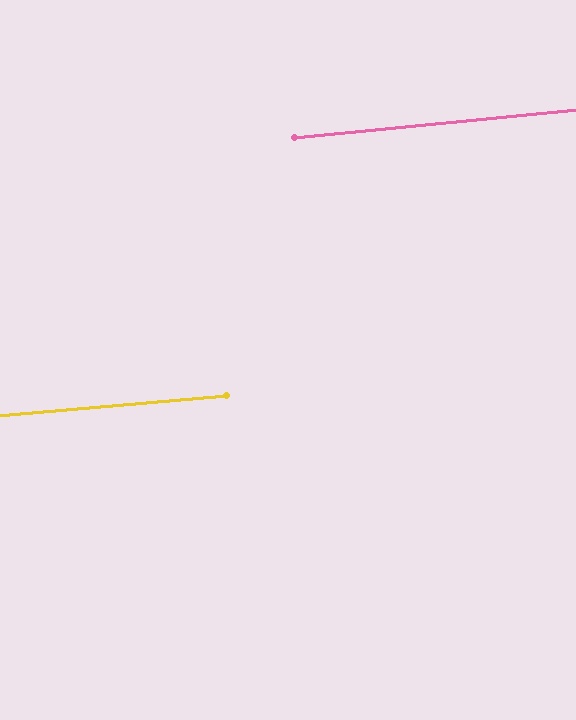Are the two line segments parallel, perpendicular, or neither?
Parallel — their directions differ by only 0.8°.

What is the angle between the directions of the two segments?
Approximately 1 degree.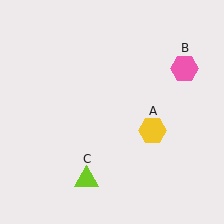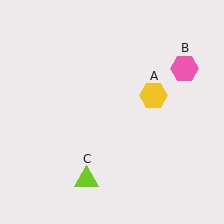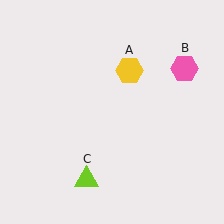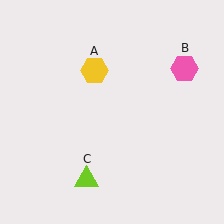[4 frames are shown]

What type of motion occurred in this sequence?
The yellow hexagon (object A) rotated counterclockwise around the center of the scene.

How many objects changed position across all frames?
1 object changed position: yellow hexagon (object A).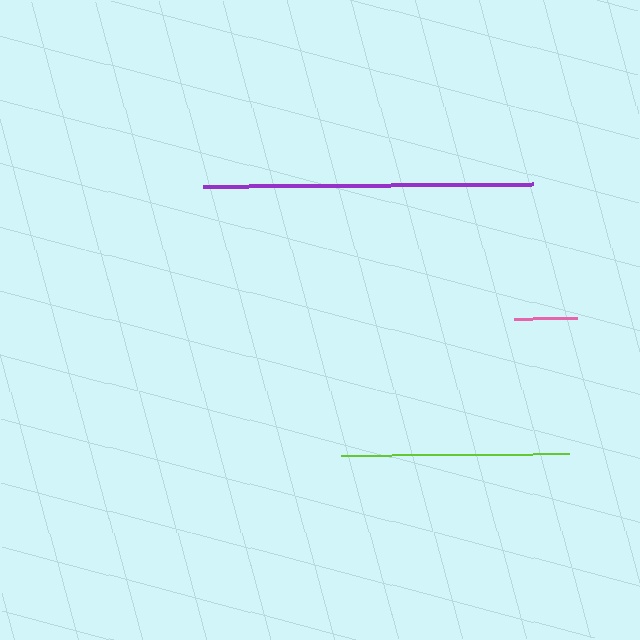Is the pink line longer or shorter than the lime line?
The lime line is longer than the pink line.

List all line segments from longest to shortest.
From longest to shortest: purple, lime, pink.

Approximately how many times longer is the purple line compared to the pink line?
The purple line is approximately 5.3 times the length of the pink line.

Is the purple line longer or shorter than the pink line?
The purple line is longer than the pink line.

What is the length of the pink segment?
The pink segment is approximately 63 pixels long.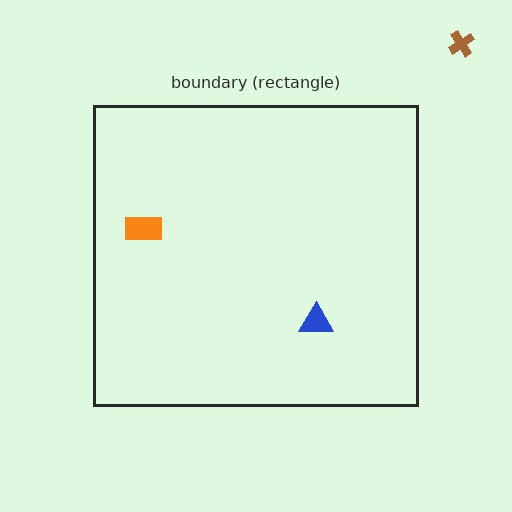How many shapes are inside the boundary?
2 inside, 1 outside.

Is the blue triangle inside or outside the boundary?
Inside.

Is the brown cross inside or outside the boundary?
Outside.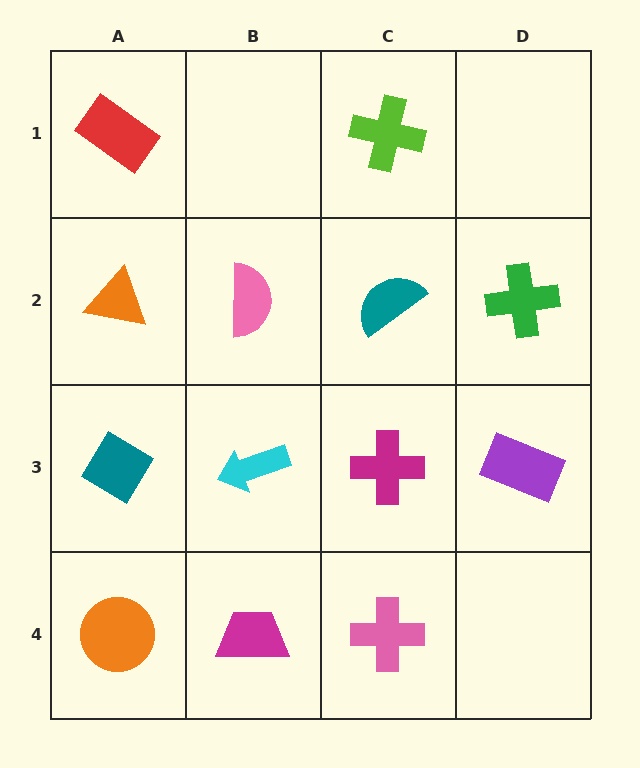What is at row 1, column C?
A lime cross.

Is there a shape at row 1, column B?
No, that cell is empty.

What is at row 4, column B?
A magenta trapezoid.